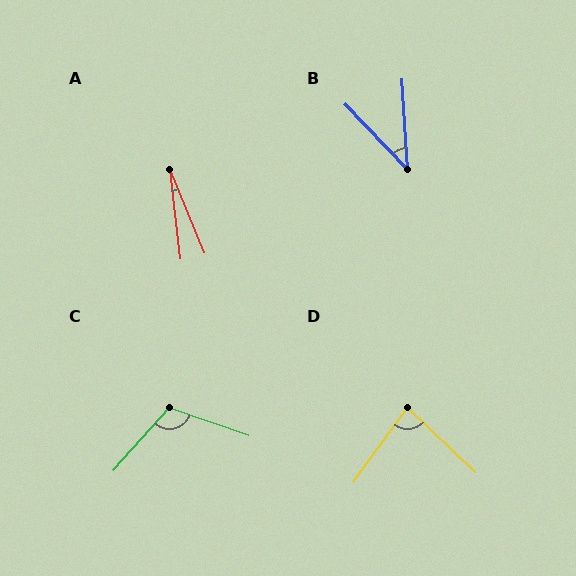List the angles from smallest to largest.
A (15°), B (40°), D (83°), C (113°).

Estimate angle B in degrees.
Approximately 40 degrees.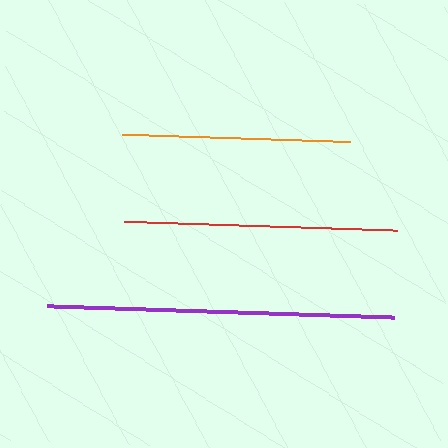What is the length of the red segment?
The red segment is approximately 273 pixels long.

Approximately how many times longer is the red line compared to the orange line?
The red line is approximately 1.2 times the length of the orange line.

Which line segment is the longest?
The purple line is the longest at approximately 347 pixels.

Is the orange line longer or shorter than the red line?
The red line is longer than the orange line.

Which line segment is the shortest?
The orange line is the shortest at approximately 228 pixels.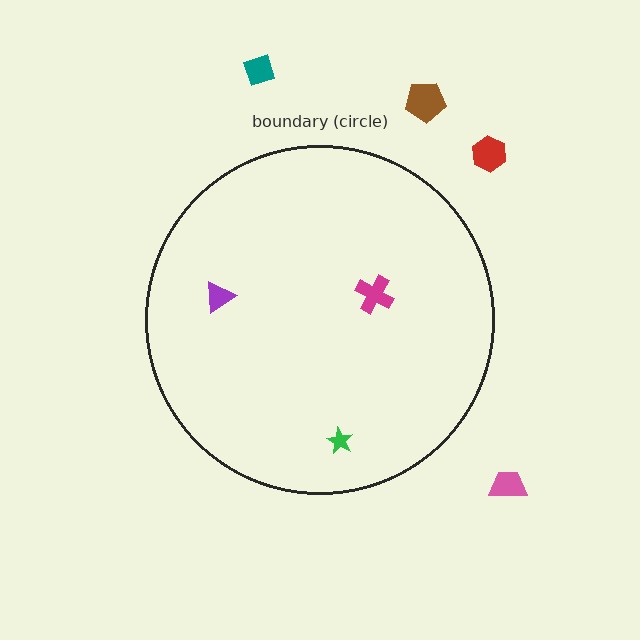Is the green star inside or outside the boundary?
Inside.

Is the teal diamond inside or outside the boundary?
Outside.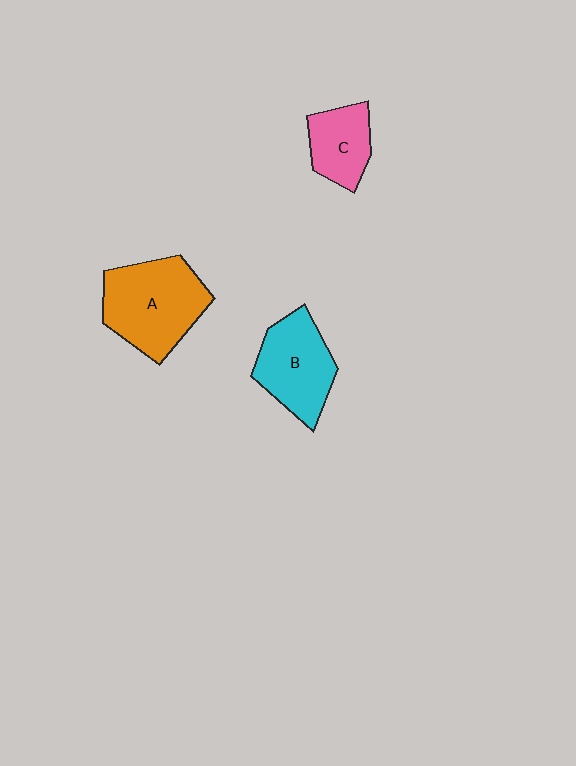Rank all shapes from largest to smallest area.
From largest to smallest: A (orange), B (cyan), C (pink).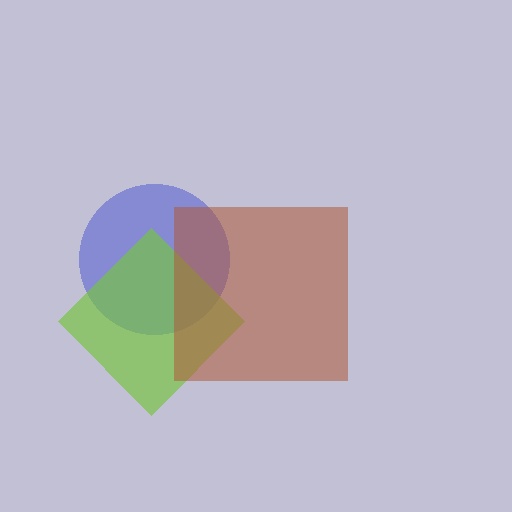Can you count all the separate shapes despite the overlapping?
Yes, there are 3 separate shapes.